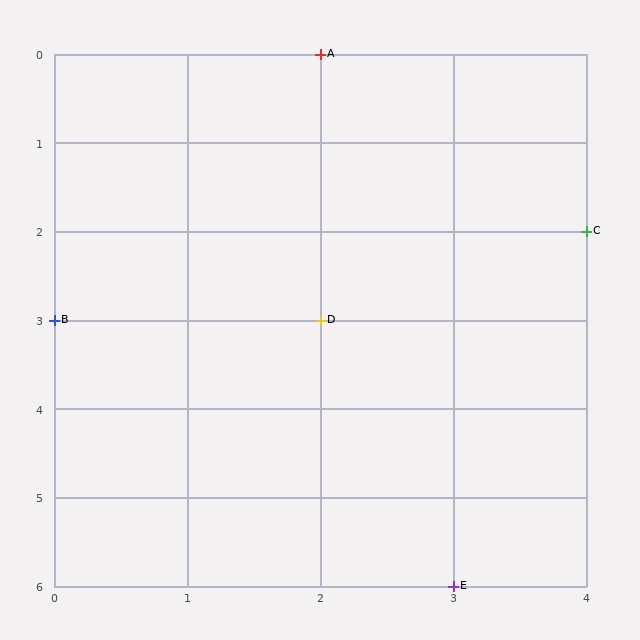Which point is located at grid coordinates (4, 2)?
Point C is at (4, 2).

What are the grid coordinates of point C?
Point C is at grid coordinates (4, 2).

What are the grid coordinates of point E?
Point E is at grid coordinates (3, 6).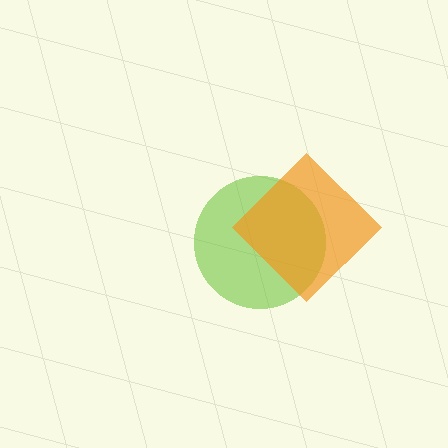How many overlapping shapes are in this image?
There are 2 overlapping shapes in the image.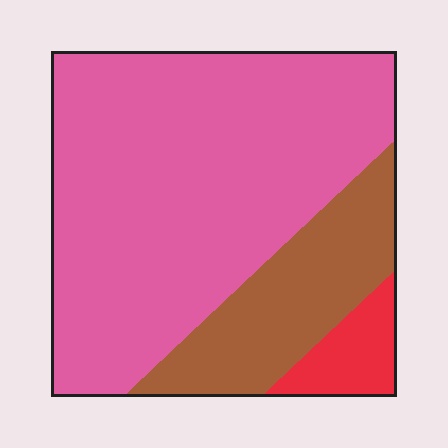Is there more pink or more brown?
Pink.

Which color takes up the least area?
Red, at roughly 5%.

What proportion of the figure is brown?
Brown takes up less than a quarter of the figure.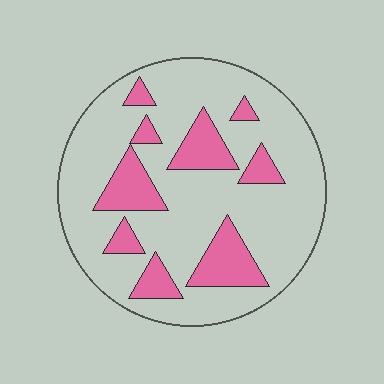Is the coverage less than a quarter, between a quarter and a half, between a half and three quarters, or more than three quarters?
Less than a quarter.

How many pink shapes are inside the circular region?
9.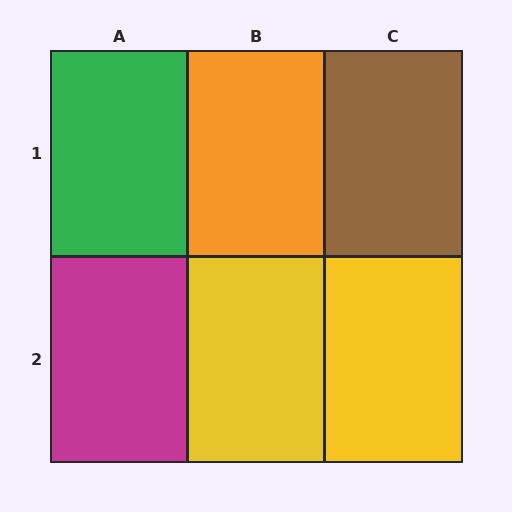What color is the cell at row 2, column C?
Yellow.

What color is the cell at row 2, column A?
Magenta.